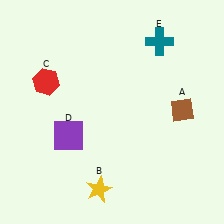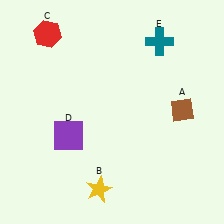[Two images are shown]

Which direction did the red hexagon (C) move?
The red hexagon (C) moved up.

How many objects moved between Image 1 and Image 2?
1 object moved between the two images.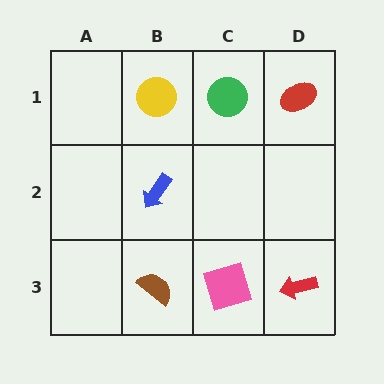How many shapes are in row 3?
3 shapes.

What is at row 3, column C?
A pink square.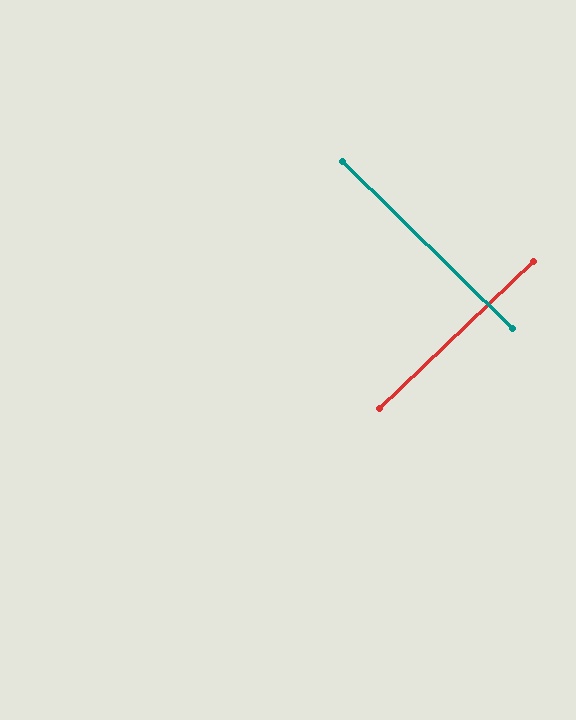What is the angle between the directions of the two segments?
Approximately 88 degrees.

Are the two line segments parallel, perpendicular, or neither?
Perpendicular — they meet at approximately 88°.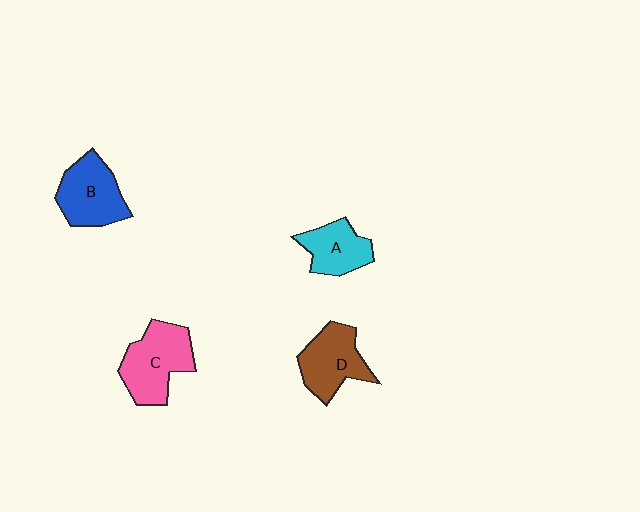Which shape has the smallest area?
Shape A (cyan).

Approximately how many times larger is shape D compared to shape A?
Approximately 1.2 times.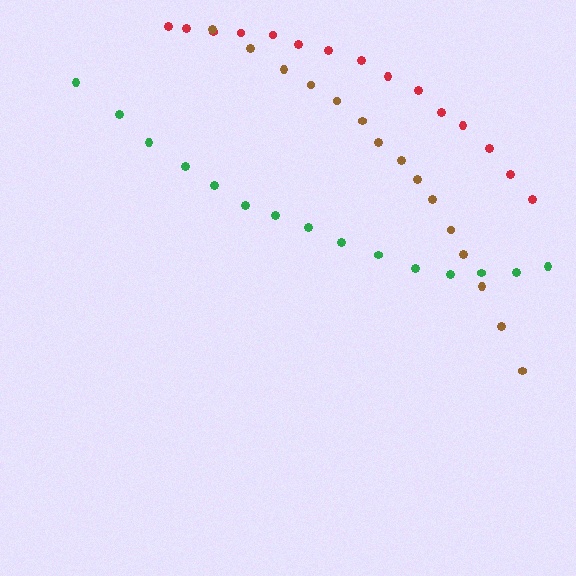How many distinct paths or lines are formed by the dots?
There are 3 distinct paths.